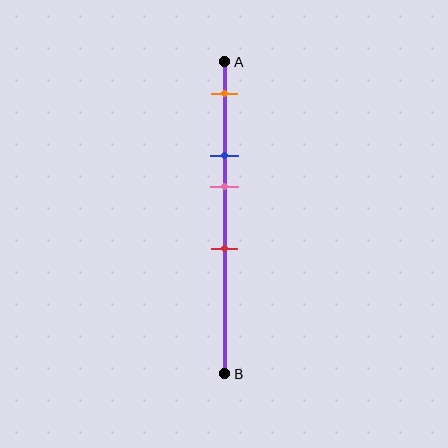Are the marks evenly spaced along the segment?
No, the marks are not evenly spaced.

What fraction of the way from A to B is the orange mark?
The orange mark is approximately 10% (0.1) of the way from A to B.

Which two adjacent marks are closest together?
The blue and pink marks are the closest adjacent pair.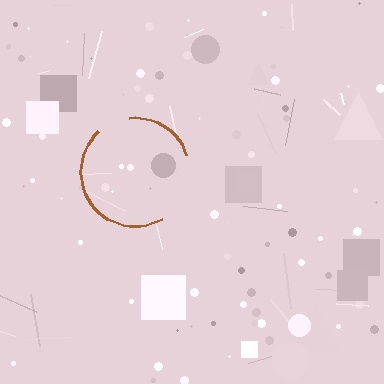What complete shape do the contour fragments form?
The contour fragments form a circle.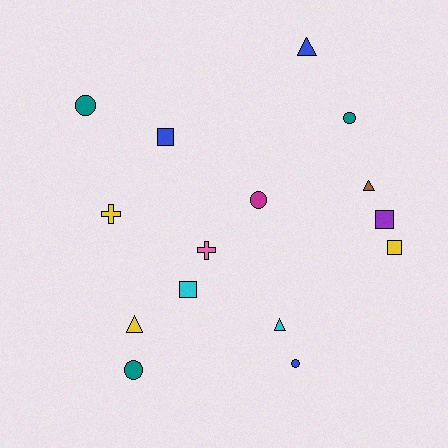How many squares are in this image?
There are 4 squares.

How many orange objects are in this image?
There are no orange objects.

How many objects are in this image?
There are 15 objects.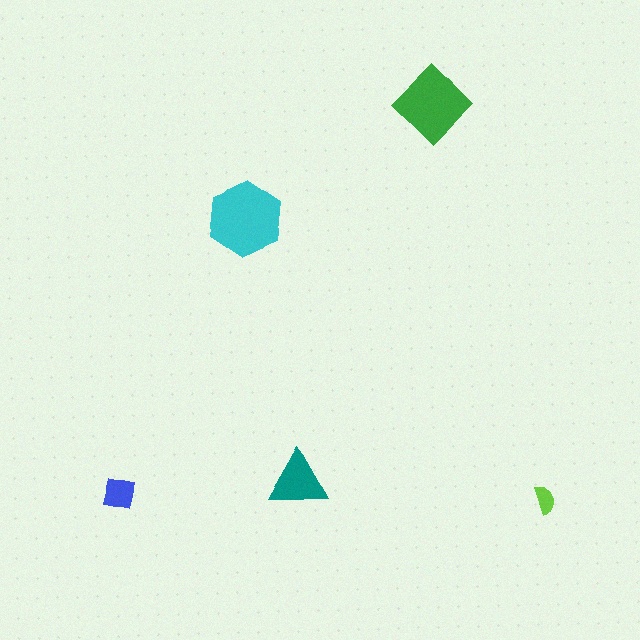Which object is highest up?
The green diamond is topmost.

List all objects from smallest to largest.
The lime semicircle, the blue square, the teal triangle, the green diamond, the cyan hexagon.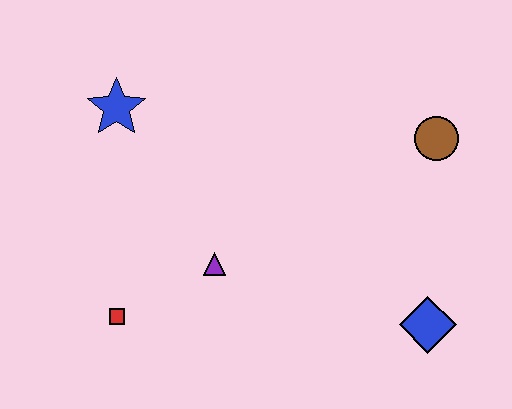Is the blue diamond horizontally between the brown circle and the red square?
Yes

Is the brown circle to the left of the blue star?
No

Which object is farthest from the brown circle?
The red square is farthest from the brown circle.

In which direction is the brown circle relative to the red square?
The brown circle is to the right of the red square.